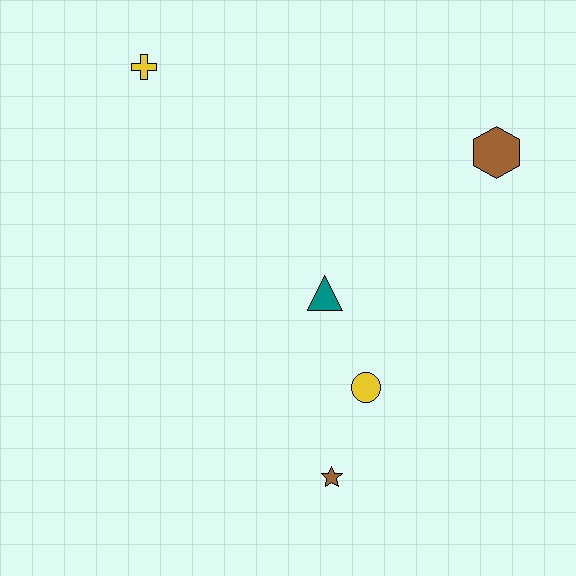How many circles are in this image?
There is 1 circle.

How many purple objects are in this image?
There are no purple objects.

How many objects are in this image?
There are 5 objects.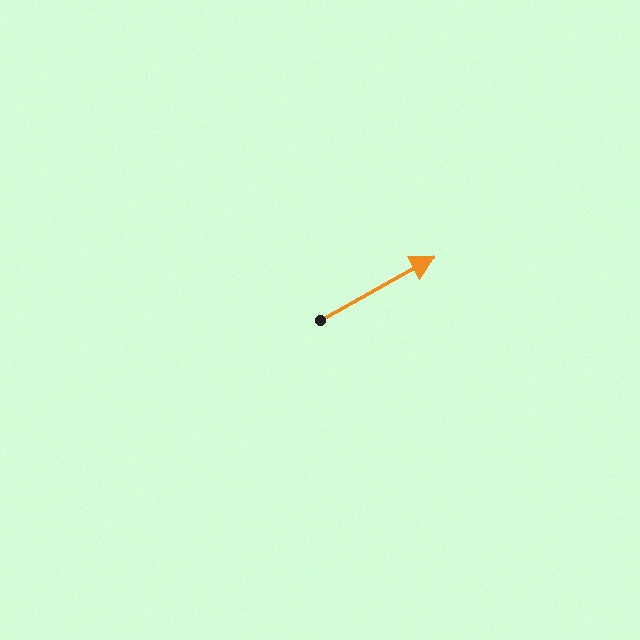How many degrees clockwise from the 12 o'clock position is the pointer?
Approximately 61 degrees.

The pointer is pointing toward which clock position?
Roughly 2 o'clock.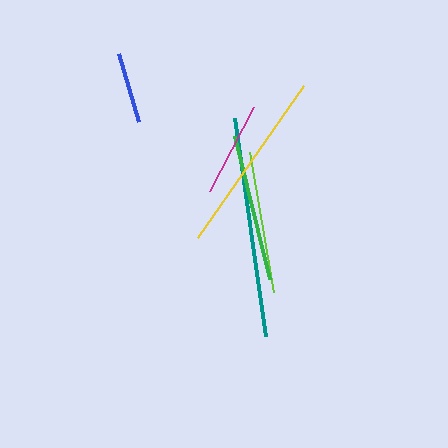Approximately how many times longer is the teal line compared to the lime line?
The teal line is approximately 1.6 times the length of the lime line.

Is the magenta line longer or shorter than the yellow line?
The yellow line is longer than the magenta line.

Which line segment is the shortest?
The blue line is the shortest at approximately 71 pixels.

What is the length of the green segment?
The green segment is approximately 147 pixels long.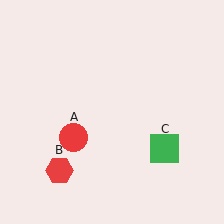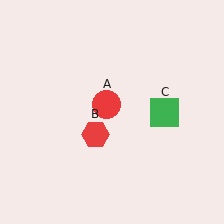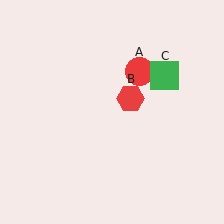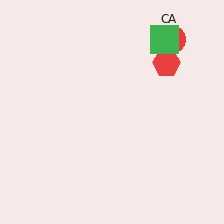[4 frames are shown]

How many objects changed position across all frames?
3 objects changed position: red circle (object A), red hexagon (object B), green square (object C).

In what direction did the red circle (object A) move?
The red circle (object A) moved up and to the right.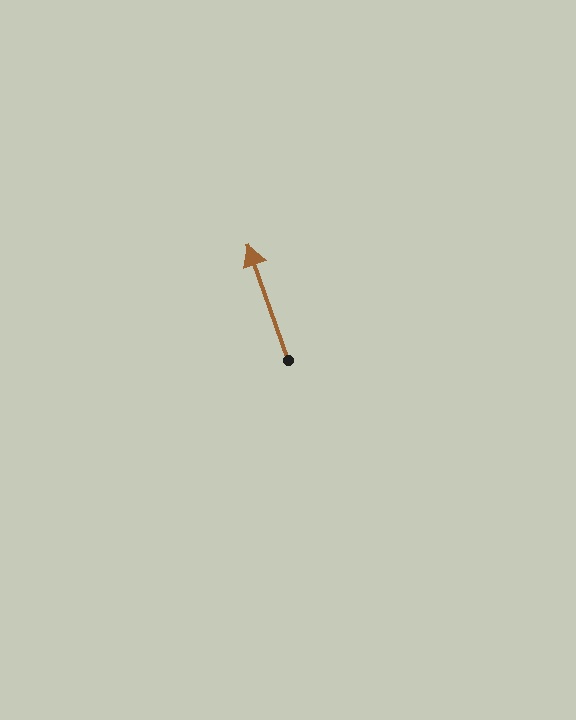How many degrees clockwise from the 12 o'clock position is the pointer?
Approximately 341 degrees.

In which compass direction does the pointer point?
North.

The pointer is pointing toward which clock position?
Roughly 11 o'clock.